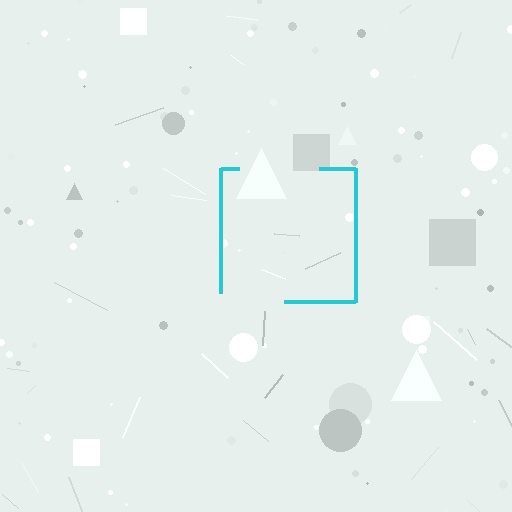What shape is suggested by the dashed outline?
The dashed outline suggests a square.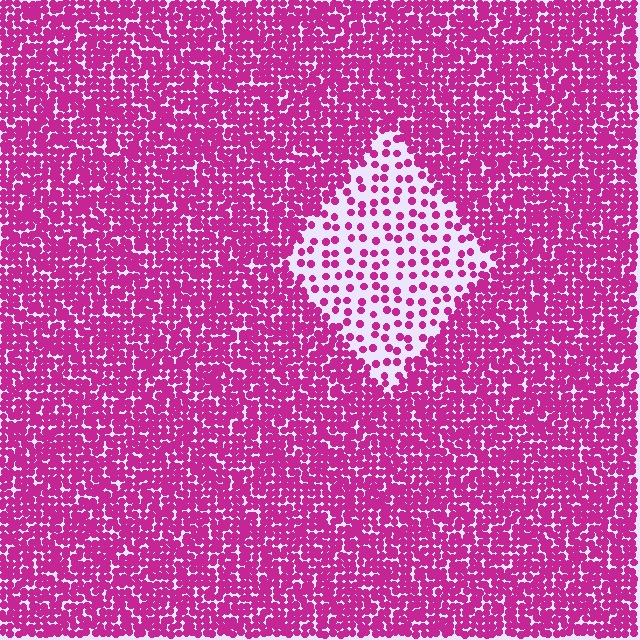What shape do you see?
I see a diamond.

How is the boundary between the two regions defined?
The boundary is defined by a change in element density (approximately 3.1x ratio). All elements are the same color, size, and shape.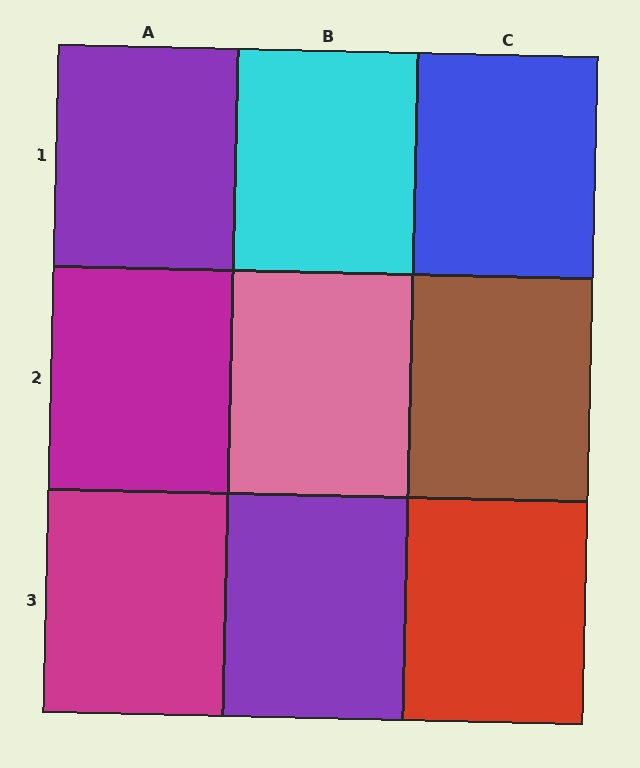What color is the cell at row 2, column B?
Pink.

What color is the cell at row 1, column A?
Purple.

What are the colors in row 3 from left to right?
Magenta, purple, red.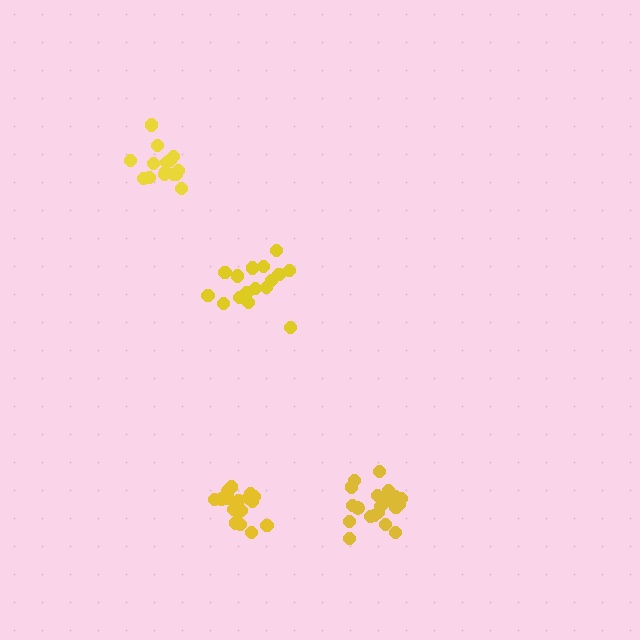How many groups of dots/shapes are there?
There are 4 groups.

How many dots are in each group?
Group 1: 16 dots, Group 2: 18 dots, Group 3: 20 dots, Group 4: 15 dots (69 total).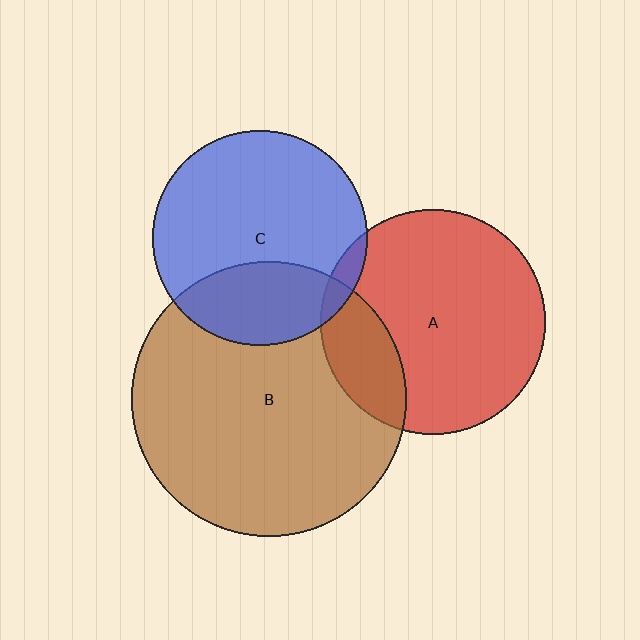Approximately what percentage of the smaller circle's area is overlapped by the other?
Approximately 30%.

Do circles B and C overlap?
Yes.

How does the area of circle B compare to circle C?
Approximately 1.6 times.